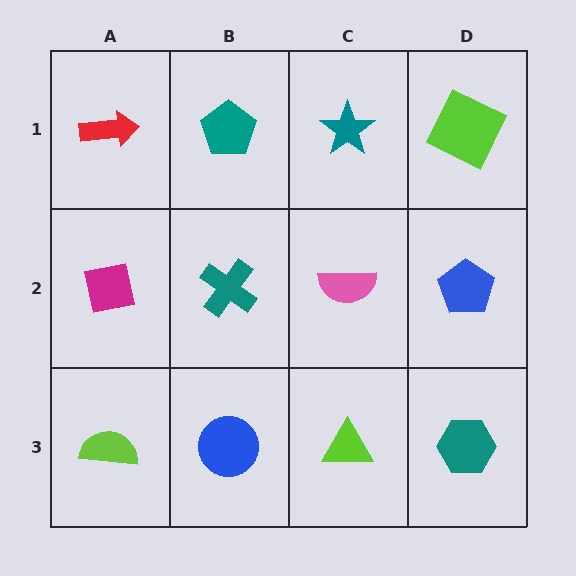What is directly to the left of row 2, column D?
A pink semicircle.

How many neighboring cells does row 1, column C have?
3.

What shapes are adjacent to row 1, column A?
A magenta square (row 2, column A), a teal pentagon (row 1, column B).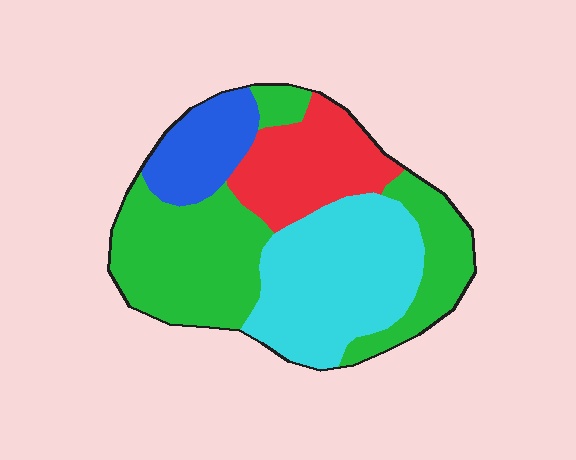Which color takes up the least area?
Blue, at roughly 10%.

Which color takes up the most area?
Green, at roughly 40%.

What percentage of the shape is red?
Red covers around 20% of the shape.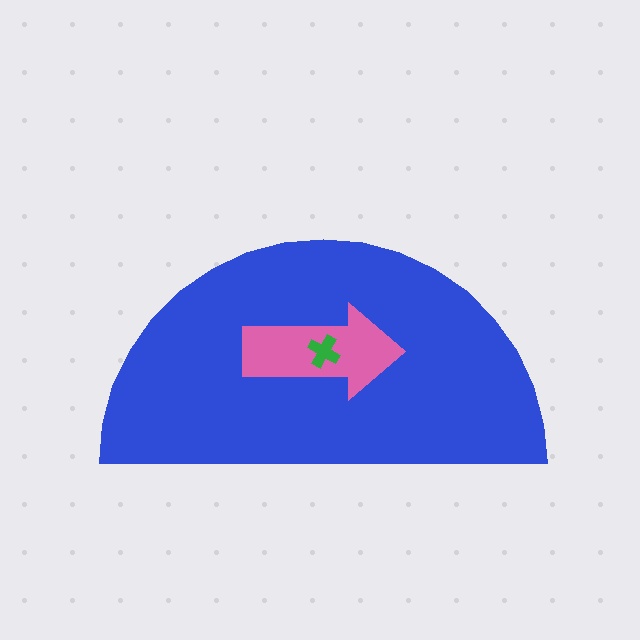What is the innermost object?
The green cross.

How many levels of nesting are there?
3.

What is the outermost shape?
The blue semicircle.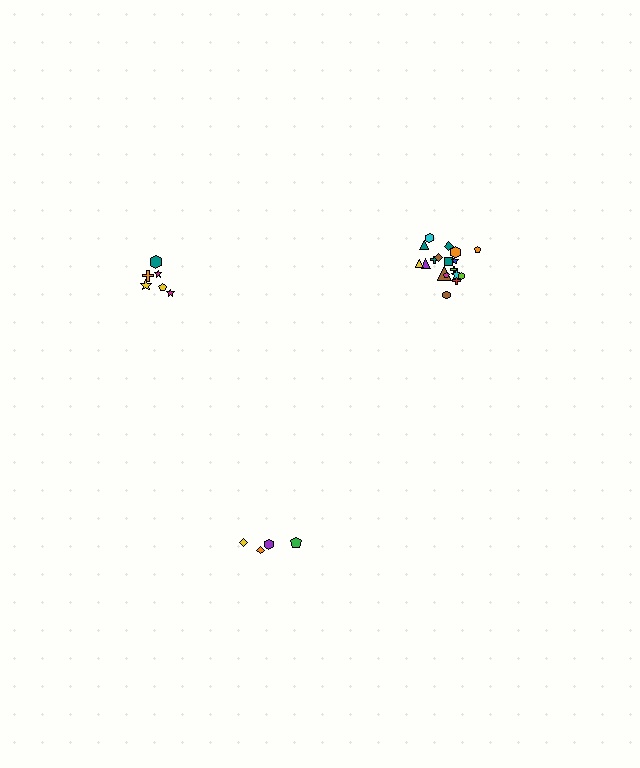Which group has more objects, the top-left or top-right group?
The top-right group.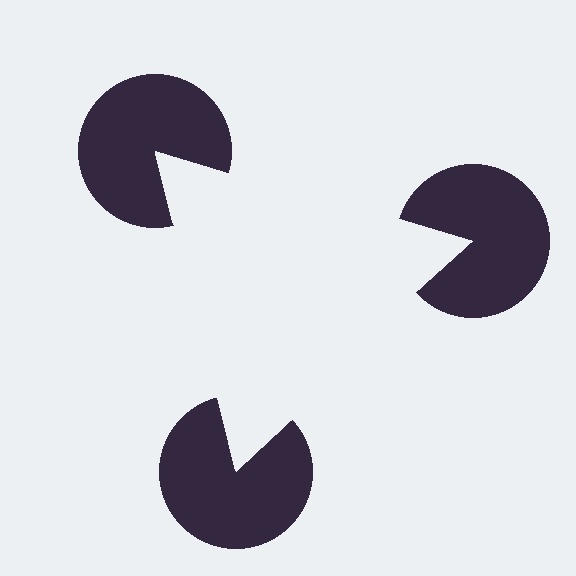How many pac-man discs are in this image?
There are 3 — one at each vertex of the illusory triangle.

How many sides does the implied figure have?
3 sides.